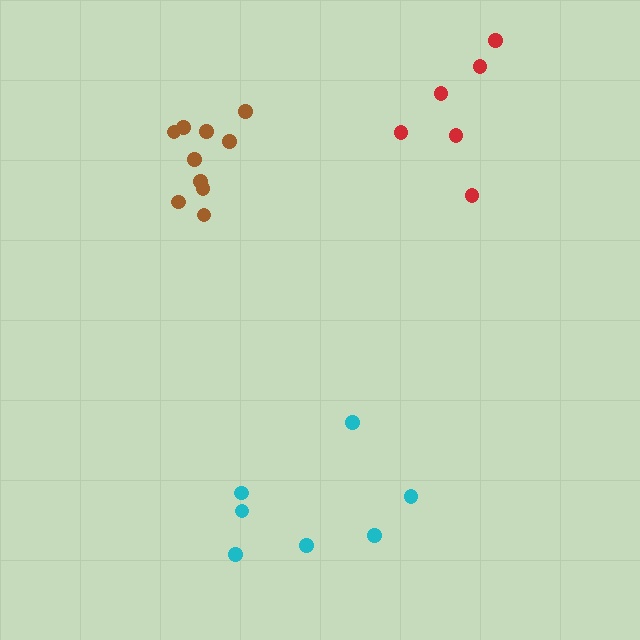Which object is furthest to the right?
The red cluster is rightmost.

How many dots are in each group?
Group 1: 7 dots, Group 2: 6 dots, Group 3: 10 dots (23 total).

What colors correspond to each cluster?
The clusters are colored: cyan, red, brown.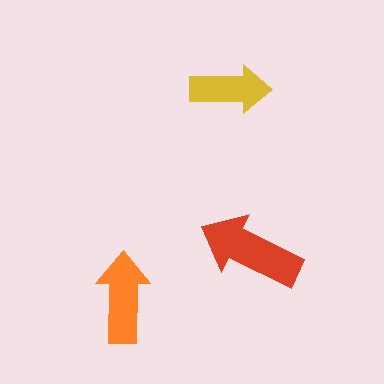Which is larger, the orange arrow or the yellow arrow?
The orange one.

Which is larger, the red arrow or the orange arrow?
The red one.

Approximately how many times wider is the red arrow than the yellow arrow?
About 1.5 times wider.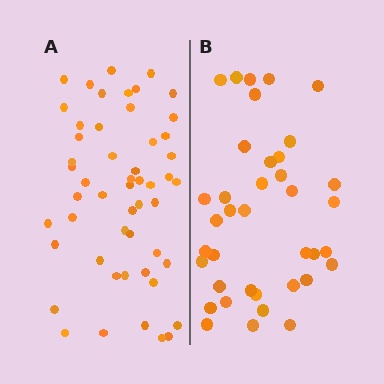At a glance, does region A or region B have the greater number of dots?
Region A (the left region) has more dots.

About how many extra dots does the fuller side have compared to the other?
Region A has approximately 15 more dots than region B.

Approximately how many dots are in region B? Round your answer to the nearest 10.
About 40 dots. (The exact count is 38, which rounds to 40.)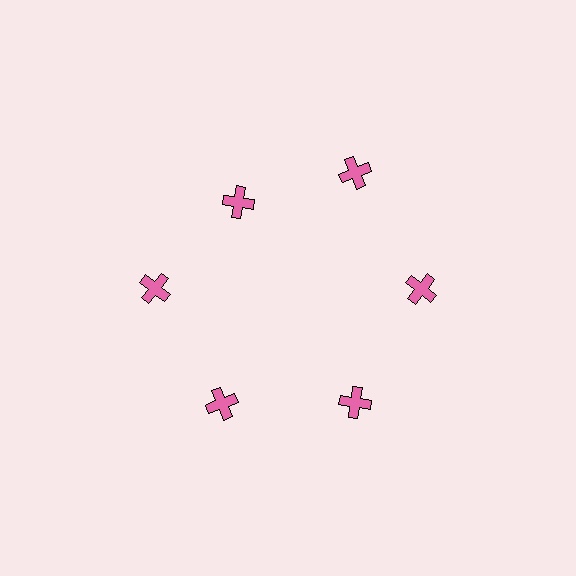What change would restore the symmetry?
The symmetry would be restored by moving it outward, back onto the ring so that all 6 crosses sit at equal angles and equal distance from the center.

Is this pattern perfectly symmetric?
No. The 6 pink crosses are arranged in a ring, but one element near the 11 o'clock position is pulled inward toward the center, breaking the 6-fold rotational symmetry.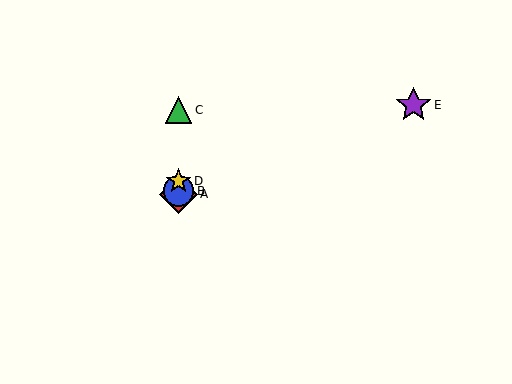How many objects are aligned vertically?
4 objects (A, B, C, D) are aligned vertically.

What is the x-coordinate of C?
Object C is at x≈179.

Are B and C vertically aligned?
Yes, both are at x≈179.